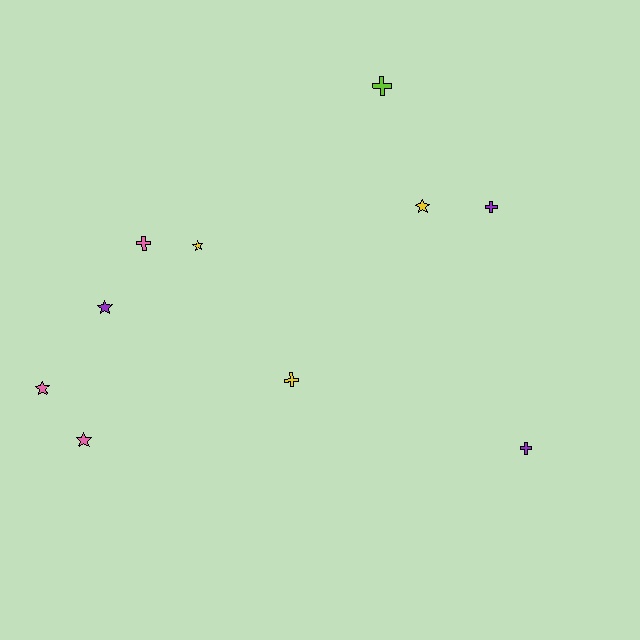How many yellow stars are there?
There are 2 yellow stars.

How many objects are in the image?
There are 10 objects.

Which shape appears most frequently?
Cross, with 5 objects.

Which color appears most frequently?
Purple, with 3 objects.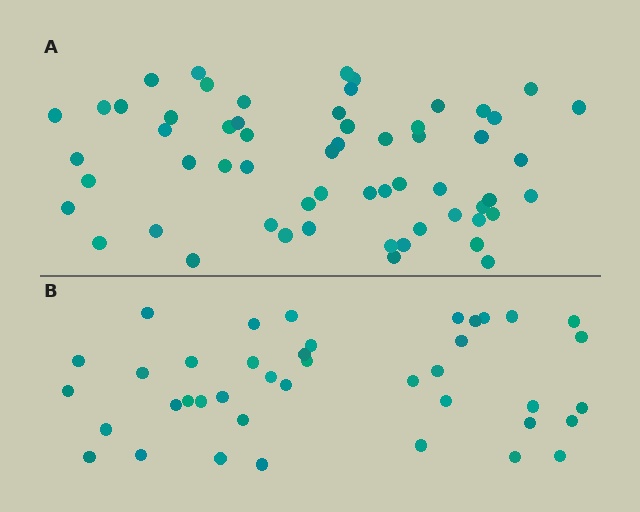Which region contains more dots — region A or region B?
Region A (the top region) has more dots.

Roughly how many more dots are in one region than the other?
Region A has approximately 20 more dots than region B.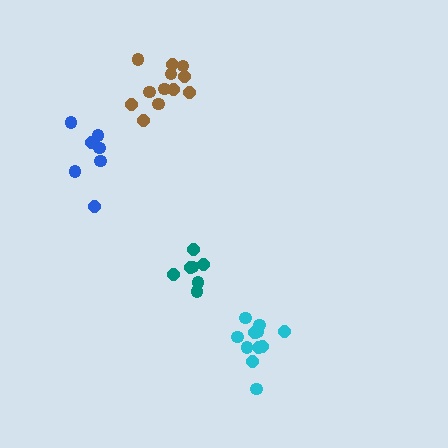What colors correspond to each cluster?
The clusters are colored: blue, teal, brown, cyan.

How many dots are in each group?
Group 1: 7 dots, Group 2: 7 dots, Group 3: 12 dots, Group 4: 12 dots (38 total).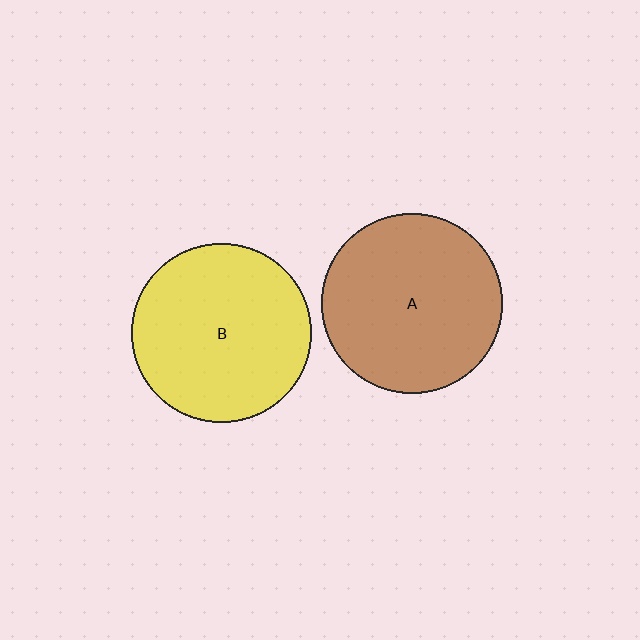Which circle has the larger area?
Circle A (brown).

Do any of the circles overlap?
No, none of the circles overlap.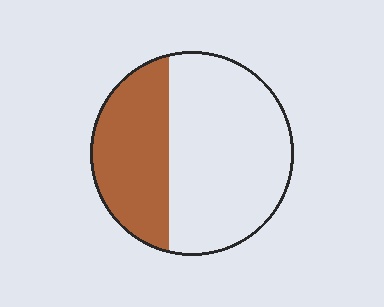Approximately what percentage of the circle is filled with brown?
Approximately 35%.